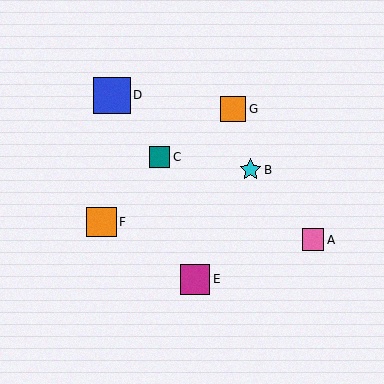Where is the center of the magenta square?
The center of the magenta square is at (195, 279).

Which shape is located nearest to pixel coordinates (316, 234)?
The pink square (labeled A) at (313, 240) is nearest to that location.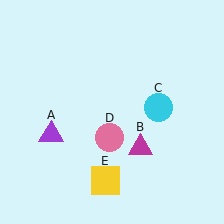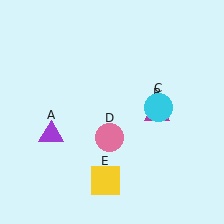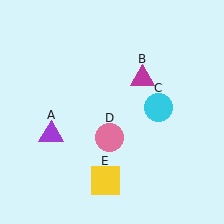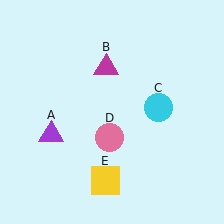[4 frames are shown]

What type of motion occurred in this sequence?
The magenta triangle (object B) rotated counterclockwise around the center of the scene.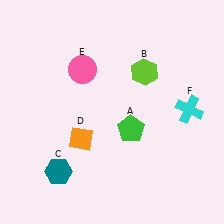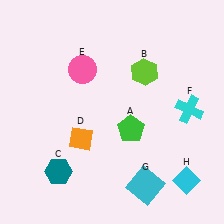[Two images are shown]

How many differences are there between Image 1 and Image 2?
There are 2 differences between the two images.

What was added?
A cyan square (G), a cyan diamond (H) were added in Image 2.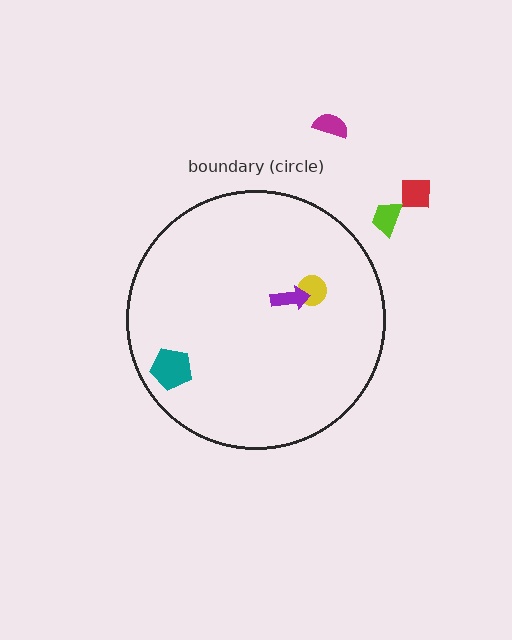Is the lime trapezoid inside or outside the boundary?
Outside.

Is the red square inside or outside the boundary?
Outside.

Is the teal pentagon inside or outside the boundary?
Inside.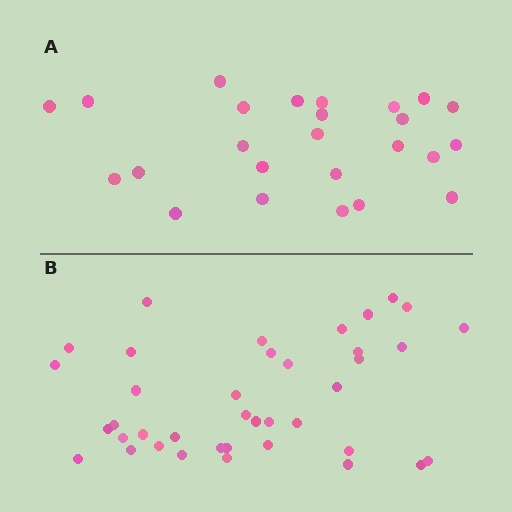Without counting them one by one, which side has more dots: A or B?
Region B (the bottom region) has more dots.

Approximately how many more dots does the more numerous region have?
Region B has approximately 15 more dots than region A.